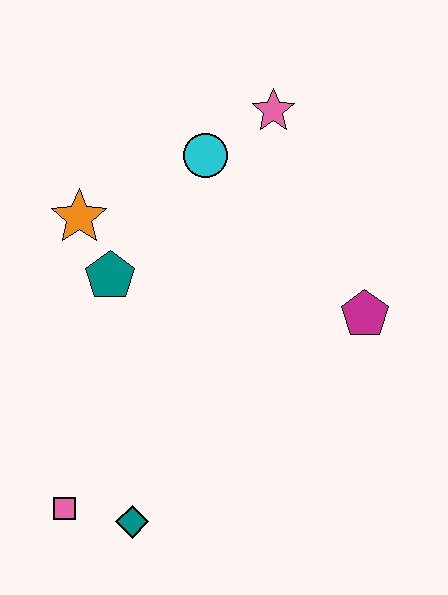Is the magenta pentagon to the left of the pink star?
No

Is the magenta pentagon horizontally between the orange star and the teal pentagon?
No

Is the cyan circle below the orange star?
No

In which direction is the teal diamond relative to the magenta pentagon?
The teal diamond is to the left of the magenta pentagon.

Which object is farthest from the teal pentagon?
The magenta pentagon is farthest from the teal pentagon.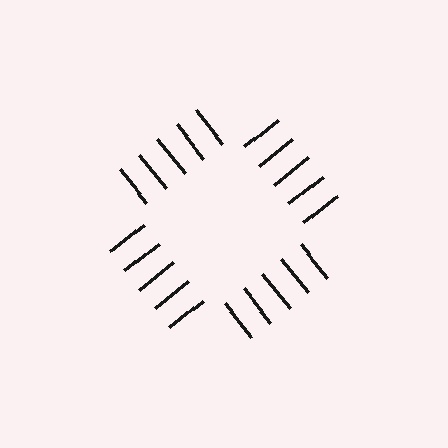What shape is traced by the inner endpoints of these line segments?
An illusory square — the line segments terminate on its edges but no continuous stroke is drawn.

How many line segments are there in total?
20 — 5 along each of the 4 edges.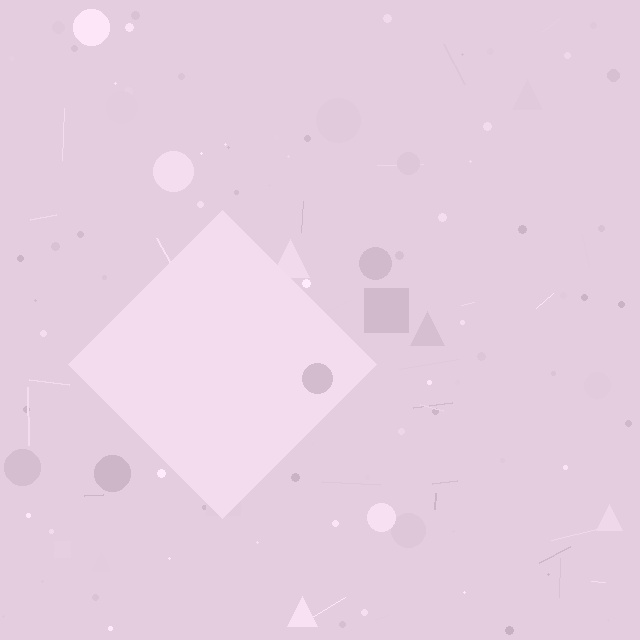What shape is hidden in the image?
A diamond is hidden in the image.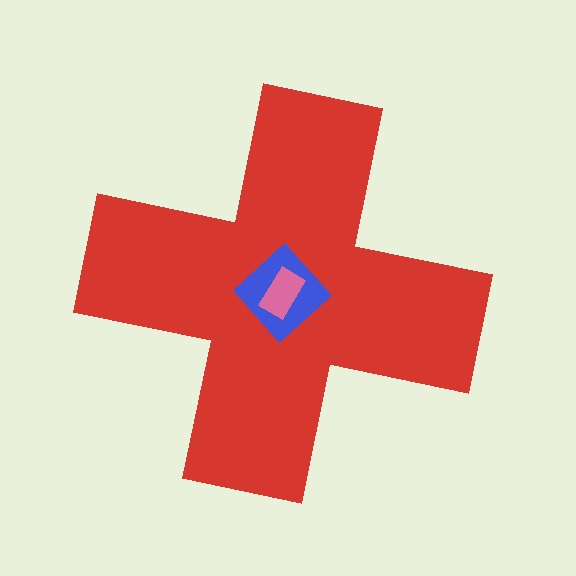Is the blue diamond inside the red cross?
Yes.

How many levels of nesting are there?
3.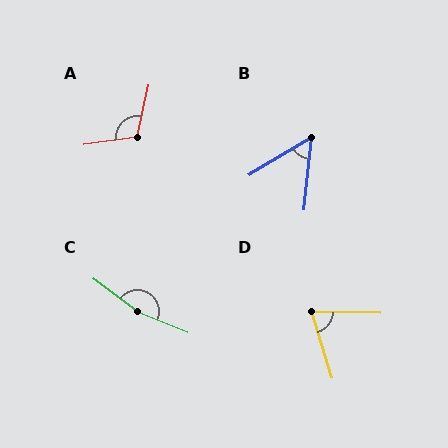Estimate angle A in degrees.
Approximately 110 degrees.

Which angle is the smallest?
B, at approximately 53 degrees.